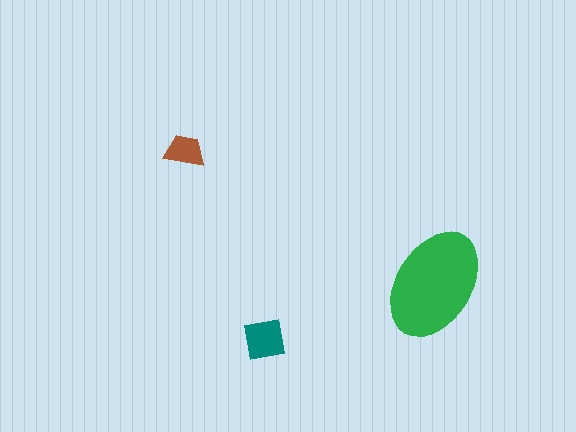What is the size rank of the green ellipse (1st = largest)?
1st.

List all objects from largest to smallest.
The green ellipse, the teal square, the brown trapezoid.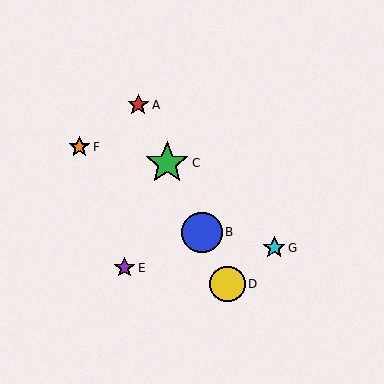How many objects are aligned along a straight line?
4 objects (A, B, C, D) are aligned along a straight line.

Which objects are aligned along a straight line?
Objects A, B, C, D are aligned along a straight line.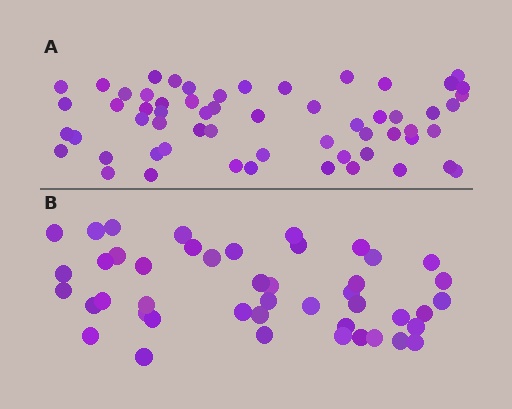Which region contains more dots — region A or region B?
Region A (the top region) has more dots.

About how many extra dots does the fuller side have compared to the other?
Region A has approximately 15 more dots than region B.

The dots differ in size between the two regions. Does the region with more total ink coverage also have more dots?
No. Region B has more total ink coverage because its dots are larger, but region A actually contains more individual dots. Total area can be misleading — the number of items is what matters here.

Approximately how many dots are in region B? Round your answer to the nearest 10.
About 40 dots. (The exact count is 45, which rounds to 40.)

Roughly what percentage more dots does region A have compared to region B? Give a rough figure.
About 30% more.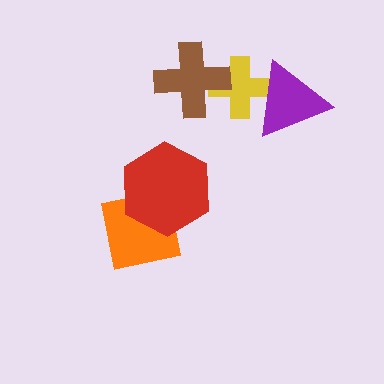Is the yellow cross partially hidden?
Yes, it is partially covered by another shape.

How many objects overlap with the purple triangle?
1 object overlaps with the purple triangle.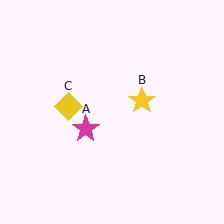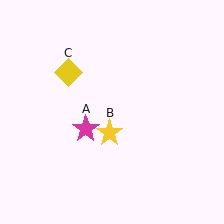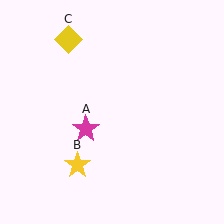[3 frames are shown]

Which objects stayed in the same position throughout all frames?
Magenta star (object A) remained stationary.